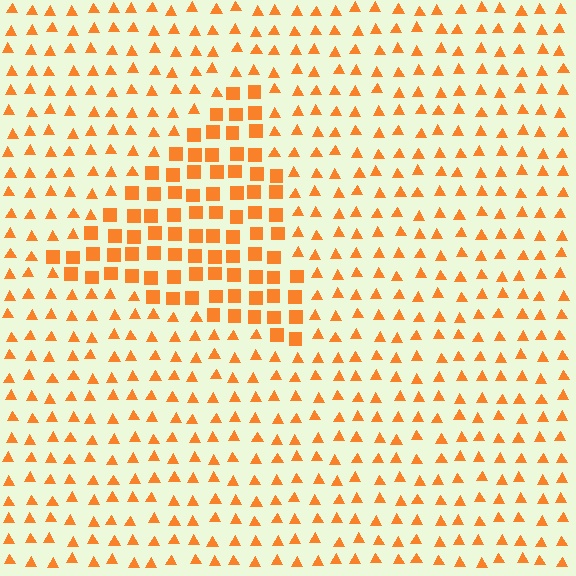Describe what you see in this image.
The image is filled with small orange elements arranged in a uniform grid. A triangle-shaped region contains squares, while the surrounding area contains triangles. The boundary is defined purely by the change in element shape.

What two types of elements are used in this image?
The image uses squares inside the triangle region and triangles outside it.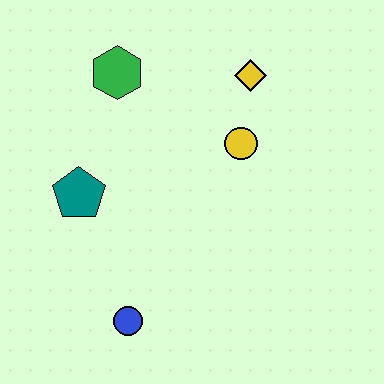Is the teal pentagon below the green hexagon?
Yes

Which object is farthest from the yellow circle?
The blue circle is farthest from the yellow circle.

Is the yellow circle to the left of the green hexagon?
No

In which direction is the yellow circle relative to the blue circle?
The yellow circle is above the blue circle.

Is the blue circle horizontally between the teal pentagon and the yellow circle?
Yes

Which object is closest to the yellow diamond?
The yellow circle is closest to the yellow diamond.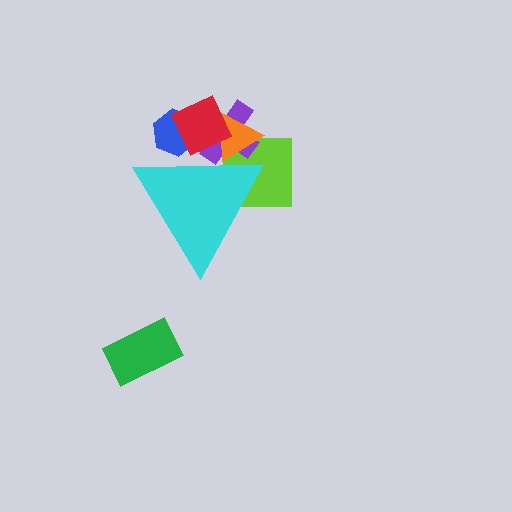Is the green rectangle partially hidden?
No, the green rectangle is fully visible.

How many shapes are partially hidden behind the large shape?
5 shapes are partially hidden.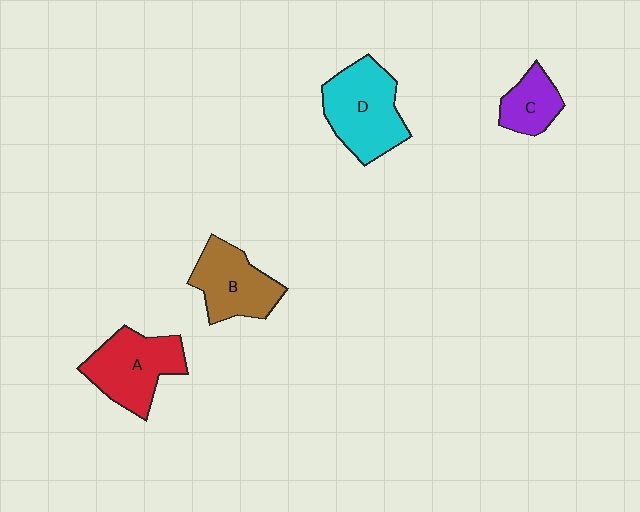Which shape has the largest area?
Shape D (cyan).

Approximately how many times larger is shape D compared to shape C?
Approximately 2.0 times.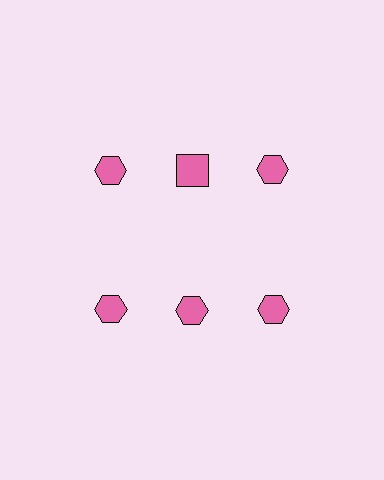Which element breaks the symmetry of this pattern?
The pink square in the top row, second from left column breaks the symmetry. All other shapes are pink hexagons.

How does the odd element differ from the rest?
It has a different shape: square instead of hexagon.